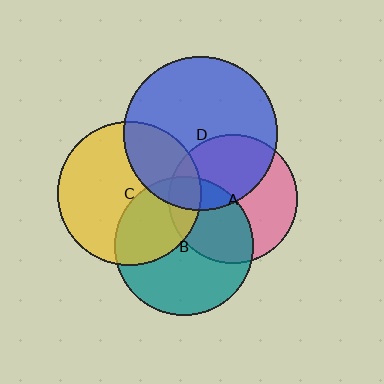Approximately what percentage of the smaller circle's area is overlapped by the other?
Approximately 30%.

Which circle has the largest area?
Circle D (blue).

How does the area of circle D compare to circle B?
Approximately 1.2 times.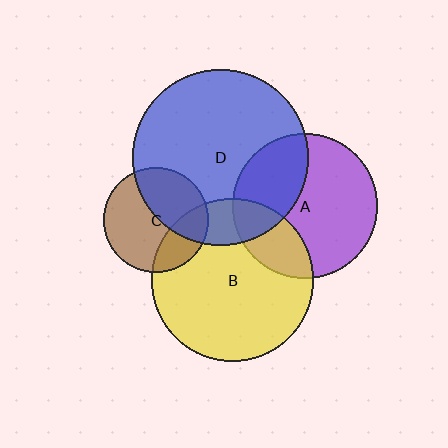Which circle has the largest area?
Circle D (blue).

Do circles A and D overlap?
Yes.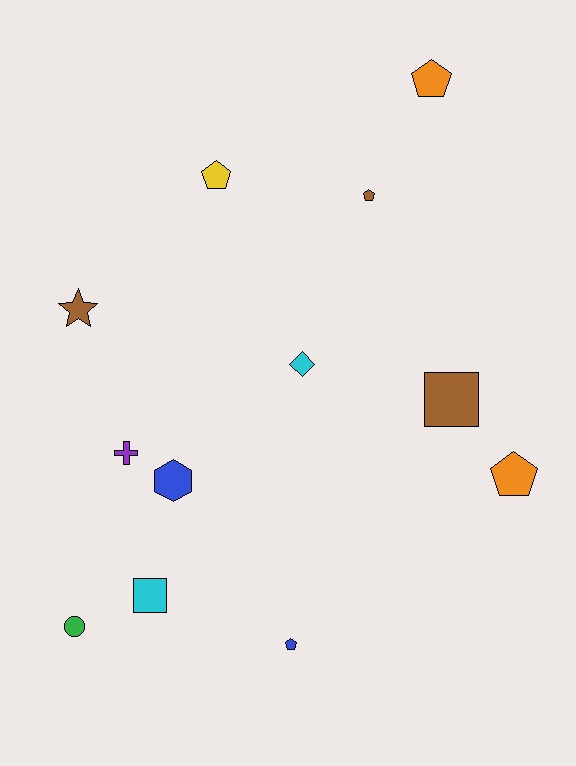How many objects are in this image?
There are 12 objects.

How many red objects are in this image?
There are no red objects.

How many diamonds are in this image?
There is 1 diamond.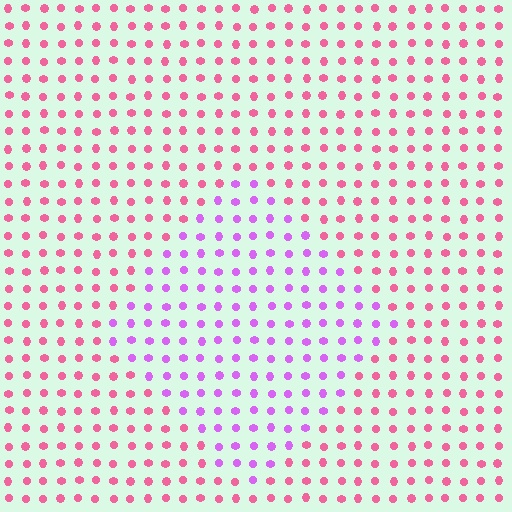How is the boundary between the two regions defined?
The boundary is defined purely by a slight shift in hue (about 47 degrees). Spacing, size, and orientation are identical on both sides.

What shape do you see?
I see a diamond.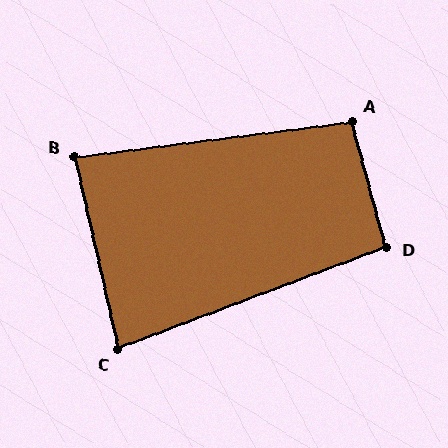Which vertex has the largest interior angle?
A, at approximately 98 degrees.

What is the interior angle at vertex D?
Approximately 95 degrees (obtuse).